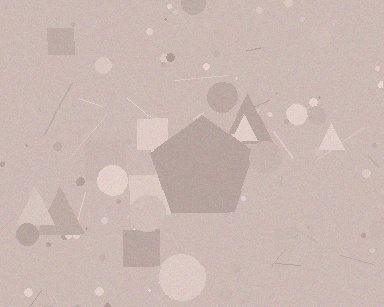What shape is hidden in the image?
A pentagon is hidden in the image.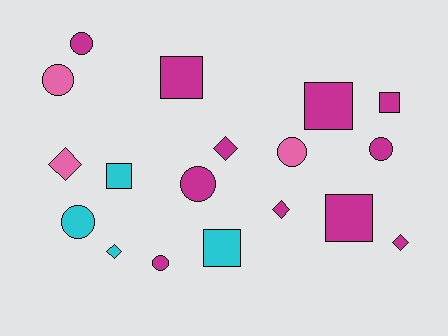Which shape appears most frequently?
Circle, with 7 objects.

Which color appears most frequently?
Magenta, with 11 objects.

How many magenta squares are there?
There are 4 magenta squares.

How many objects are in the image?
There are 18 objects.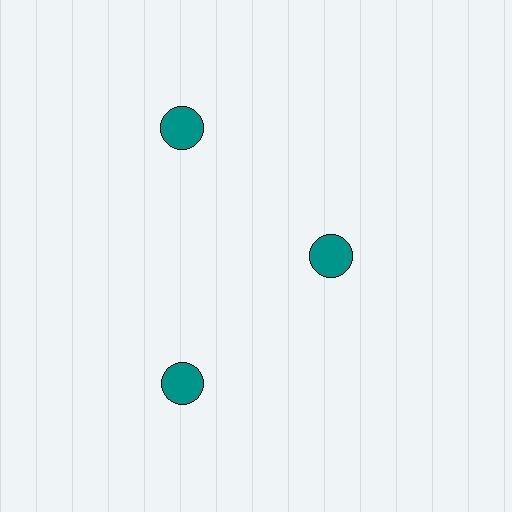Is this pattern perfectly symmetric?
No. The 3 teal circles are arranged in a ring, but one element near the 3 o'clock position is pulled inward toward the center, breaking the 3-fold rotational symmetry.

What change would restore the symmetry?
The symmetry would be restored by moving it outward, back onto the ring so that all 3 circles sit at equal angles and equal distance from the center.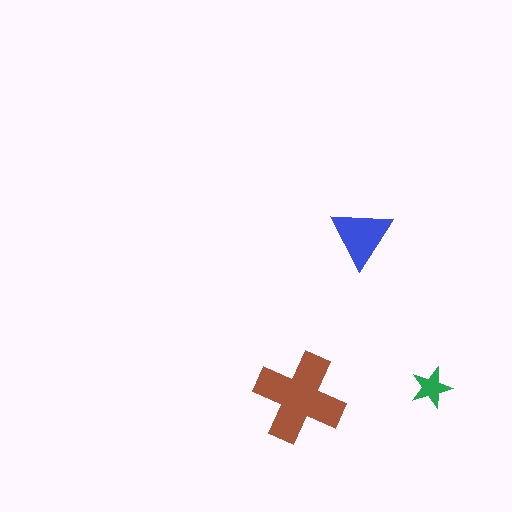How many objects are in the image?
There are 3 objects in the image.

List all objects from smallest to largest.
The green star, the blue triangle, the brown cross.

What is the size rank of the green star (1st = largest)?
3rd.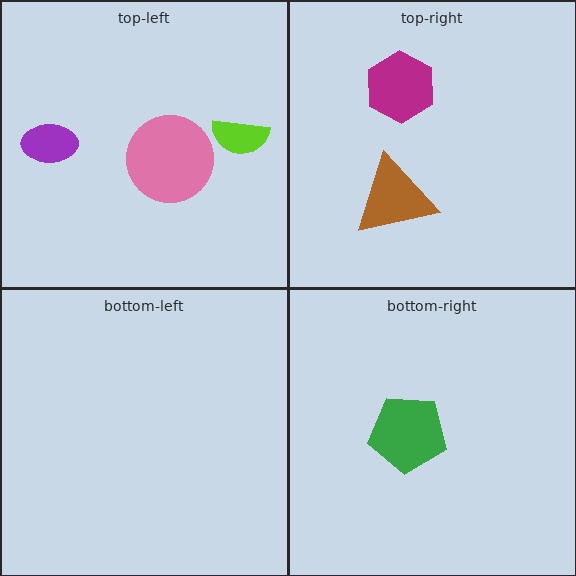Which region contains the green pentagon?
The bottom-right region.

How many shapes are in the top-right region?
2.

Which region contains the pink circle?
The top-left region.